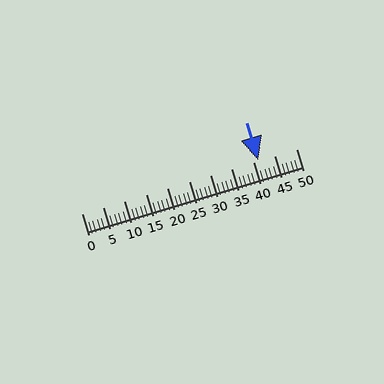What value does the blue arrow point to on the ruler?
The blue arrow points to approximately 41.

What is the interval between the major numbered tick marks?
The major tick marks are spaced 5 units apart.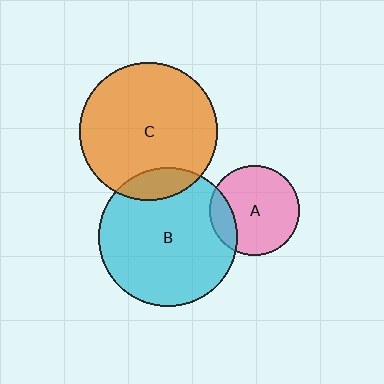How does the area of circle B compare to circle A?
Approximately 2.4 times.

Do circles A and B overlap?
Yes.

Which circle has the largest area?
Circle B (cyan).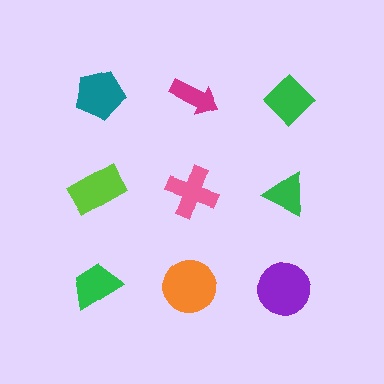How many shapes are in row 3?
3 shapes.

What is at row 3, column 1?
A green trapezoid.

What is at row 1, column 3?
A green diamond.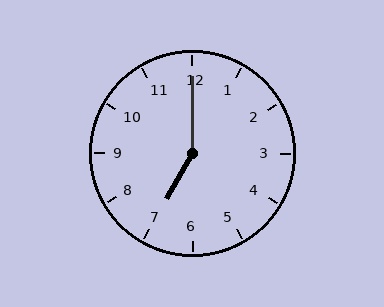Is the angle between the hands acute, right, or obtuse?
It is obtuse.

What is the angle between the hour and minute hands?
Approximately 150 degrees.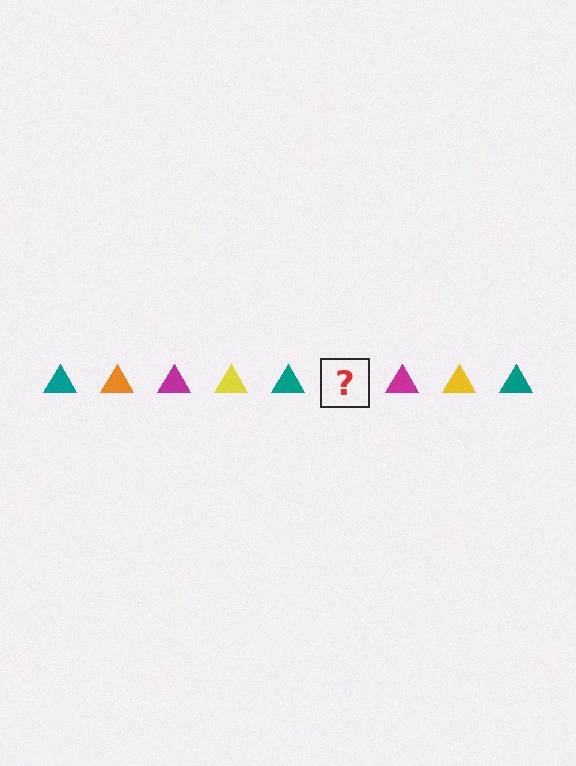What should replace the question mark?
The question mark should be replaced with an orange triangle.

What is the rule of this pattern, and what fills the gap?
The rule is that the pattern cycles through teal, orange, magenta, yellow triangles. The gap should be filled with an orange triangle.